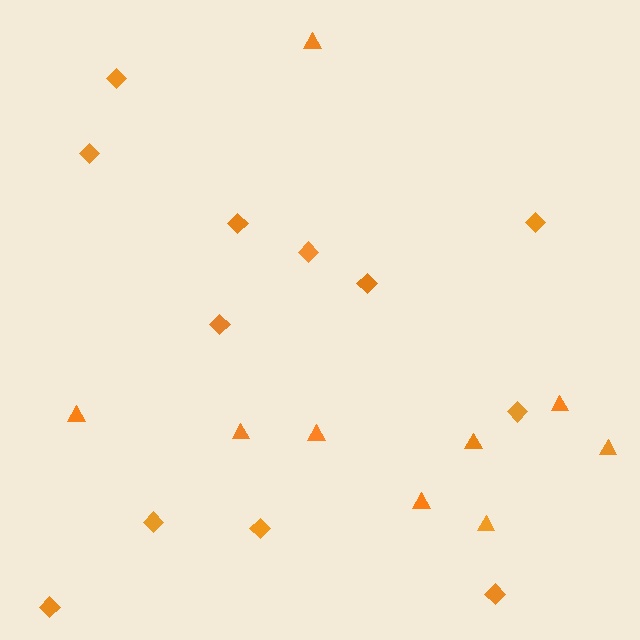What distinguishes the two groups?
There are 2 groups: one group of triangles (9) and one group of diamonds (12).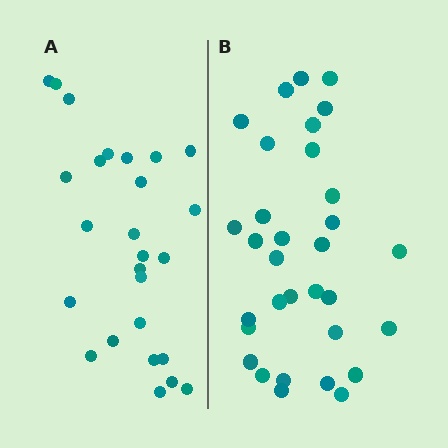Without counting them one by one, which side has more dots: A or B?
Region B (the right region) has more dots.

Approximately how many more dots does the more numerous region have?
Region B has about 6 more dots than region A.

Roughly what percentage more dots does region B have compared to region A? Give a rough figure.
About 25% more.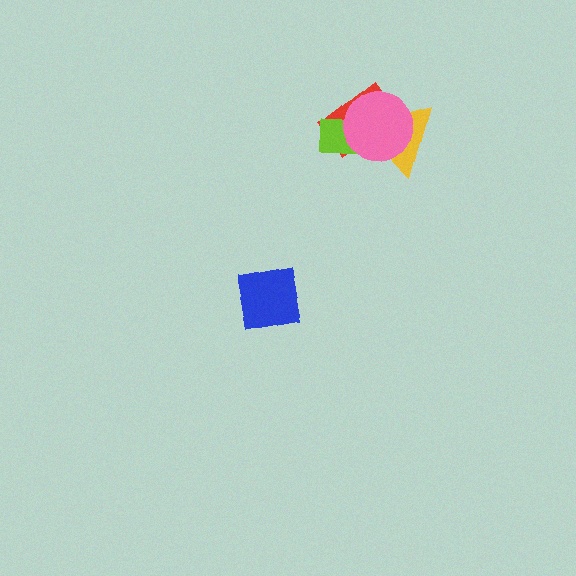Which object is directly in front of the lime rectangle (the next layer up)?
The yellow triangle is directly in front of the lime rectangle.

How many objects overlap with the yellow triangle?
3 objects overlap with the yellow triangle.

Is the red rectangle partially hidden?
Yes, it is partially covered by another shape.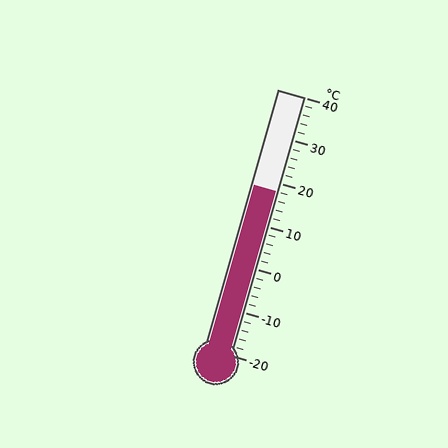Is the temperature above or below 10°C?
The temperature is above 10°C.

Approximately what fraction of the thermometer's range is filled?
The thermometer is filled to approximately 65% of its range.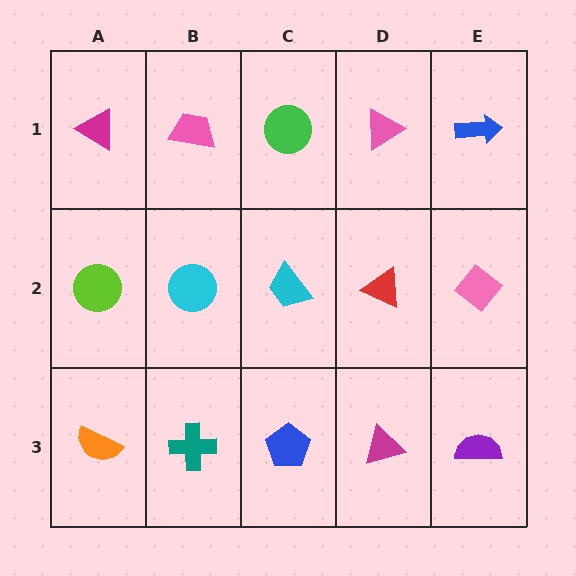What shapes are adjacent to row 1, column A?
A lime circle (row 2, column A), a pink trapezoid (row 1, column B).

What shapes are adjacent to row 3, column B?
A cyan circle (row 2, column B), an orange semicircle (row 3, column A), a blue pentagon (row 3, column C).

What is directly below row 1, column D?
A red triangle.